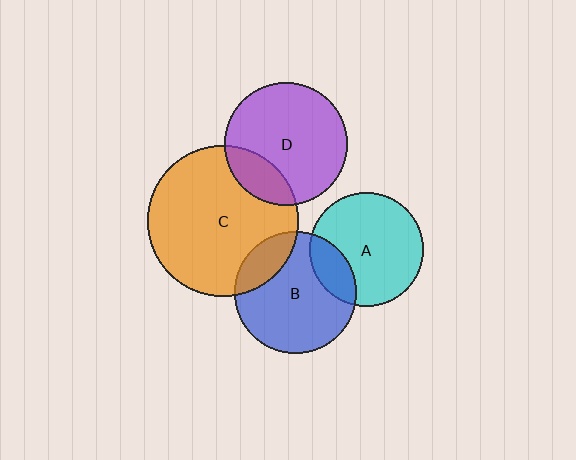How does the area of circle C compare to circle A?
Approximately 1.8 times.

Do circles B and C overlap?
Yes.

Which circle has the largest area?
Circle C (orange).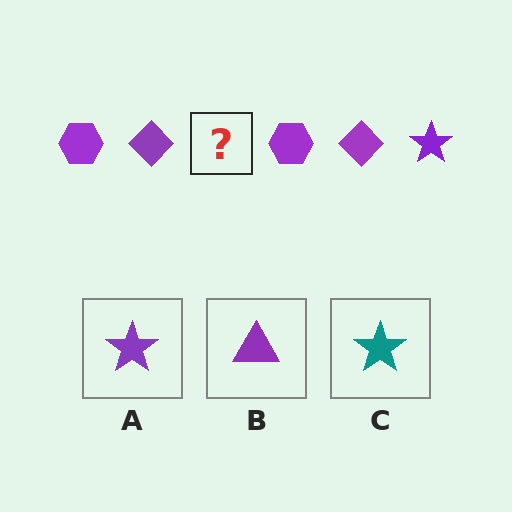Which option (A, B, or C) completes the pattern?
A.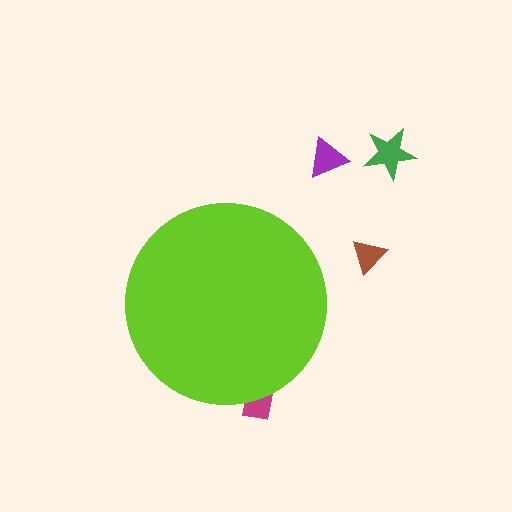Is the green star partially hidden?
No, the green star is fully visible.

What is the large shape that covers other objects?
A lime circle.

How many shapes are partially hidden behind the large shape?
1 shape is partially hidden.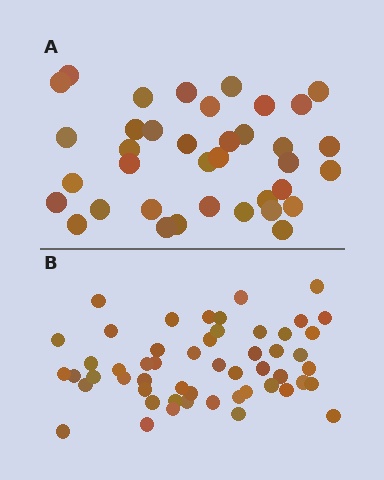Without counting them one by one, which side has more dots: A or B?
Region B (the bottom region) has more dots.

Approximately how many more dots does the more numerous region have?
Region B has approximately 15 more dots than region A.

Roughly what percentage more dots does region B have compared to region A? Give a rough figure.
About 45% more.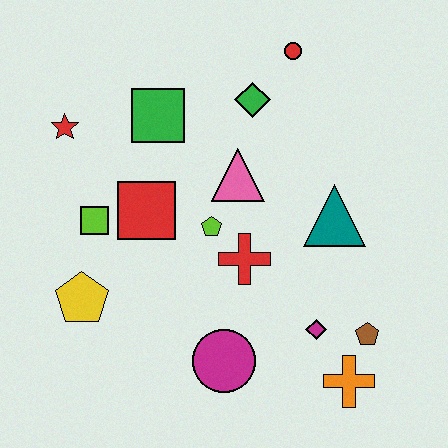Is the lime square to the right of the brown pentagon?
No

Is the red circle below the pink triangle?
No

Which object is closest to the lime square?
The red square is closest to the lime square.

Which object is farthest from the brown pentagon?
The red star is farthest from the brown pentagon.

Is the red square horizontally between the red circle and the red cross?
No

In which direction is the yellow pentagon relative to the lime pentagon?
The yellow pentagon is to the left of the lime pentagon.